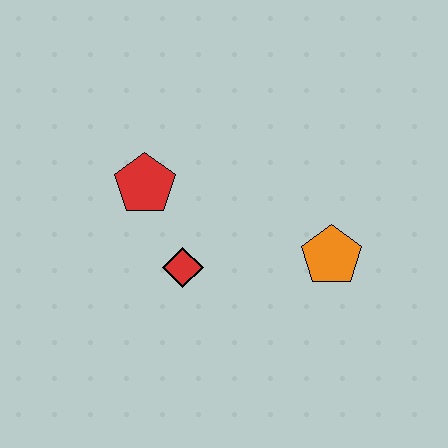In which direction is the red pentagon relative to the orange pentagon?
The red pentagon is to the left of the orange pentagon.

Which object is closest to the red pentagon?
The red diamond is closest to the red pentagon.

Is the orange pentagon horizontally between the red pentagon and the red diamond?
No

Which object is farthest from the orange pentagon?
The red pentagon is farthest from the orange pentagon.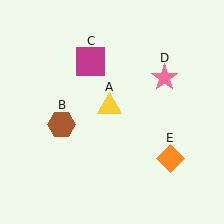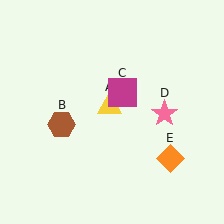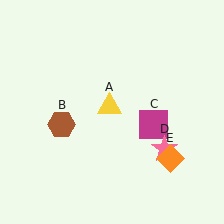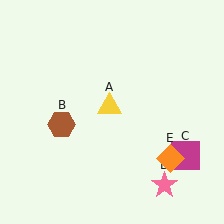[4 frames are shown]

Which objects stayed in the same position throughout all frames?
Yellow triangle (object A) and brown hexagon (object B) and orange diamond (object E) remained stationary.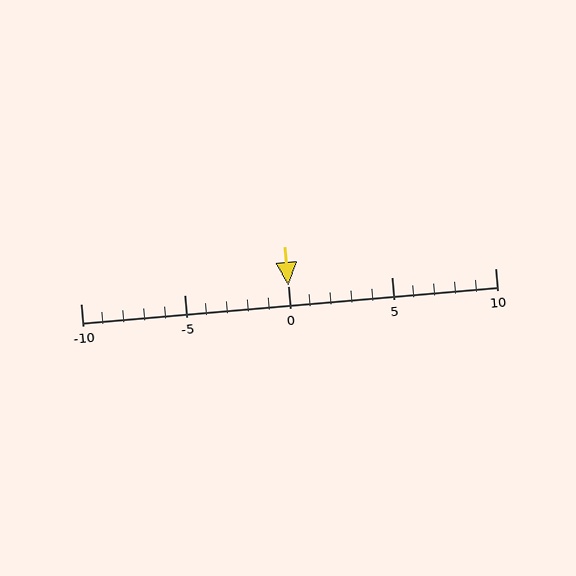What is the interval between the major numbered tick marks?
The major tick marks are spaced 5 units apart.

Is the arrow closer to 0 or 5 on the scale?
The arrow is closer to 0.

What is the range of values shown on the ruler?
The ruler shows values from -10 to 10.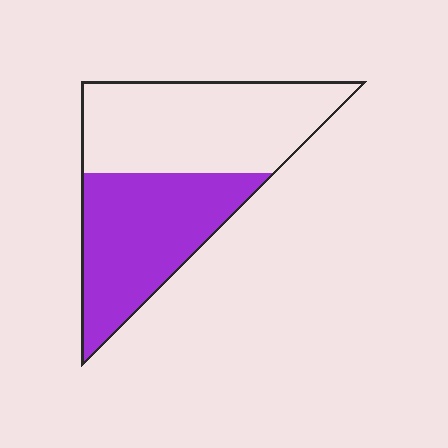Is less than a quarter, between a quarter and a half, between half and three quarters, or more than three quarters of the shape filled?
Between a quarter and a half.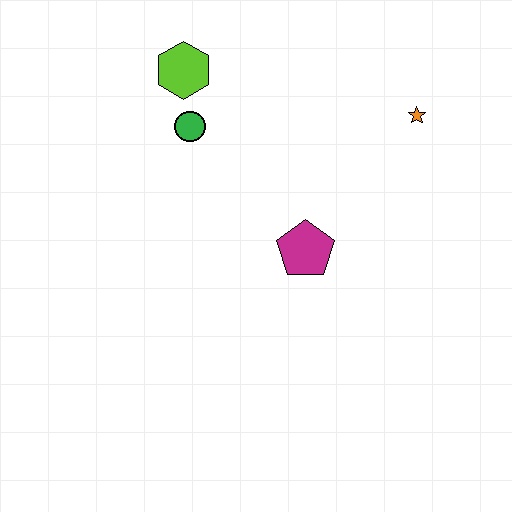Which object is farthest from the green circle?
The orange star is farthest from the green circle.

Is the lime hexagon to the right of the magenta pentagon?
No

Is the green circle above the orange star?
No